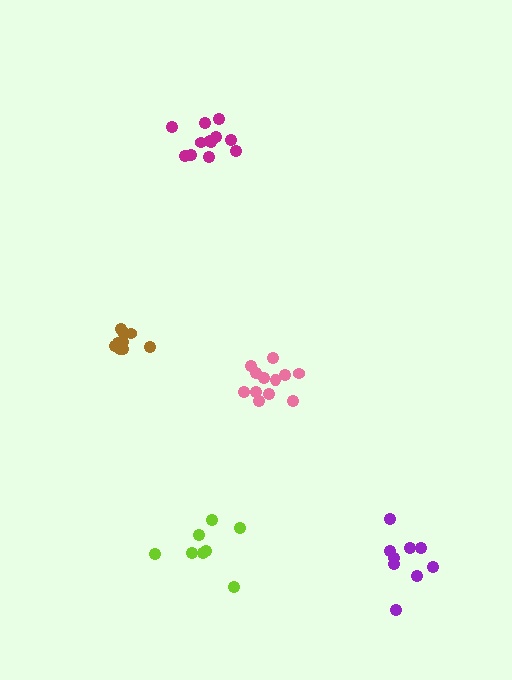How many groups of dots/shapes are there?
There are 5 groups.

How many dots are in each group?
Group 1: 12 dots, Group 2: 9 dots, Group 3: 12 dots, Group 4: 8 dots, Group 5: 9 dots (50 total).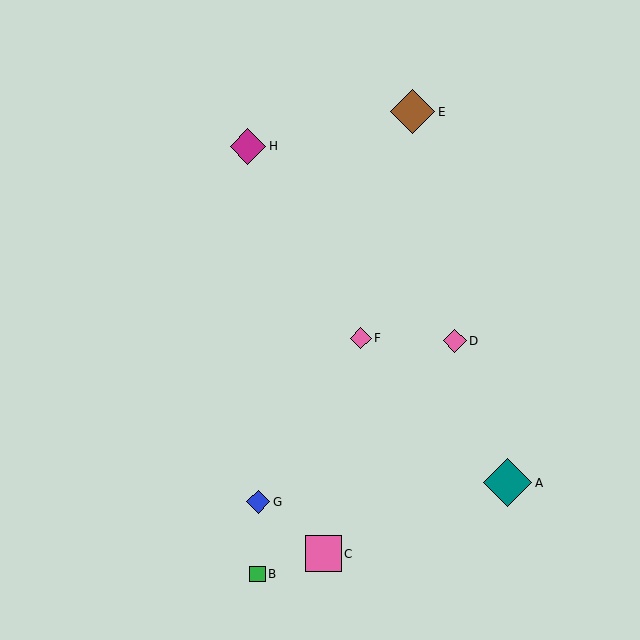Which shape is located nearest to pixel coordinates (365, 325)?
The pink diamond (labeled F) at (361, 338) is nearest to that location.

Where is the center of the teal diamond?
The center of the teal diamond is at (507, 483).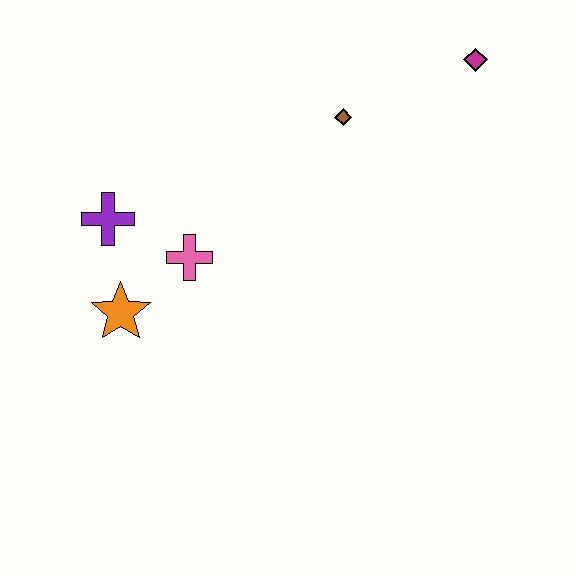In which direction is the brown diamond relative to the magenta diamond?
The brown diamond is to the left of the magenta diamond.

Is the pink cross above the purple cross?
No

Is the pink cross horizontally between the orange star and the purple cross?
No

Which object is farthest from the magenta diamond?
The orange star is farthest from the magenta diamond.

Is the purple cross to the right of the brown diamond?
No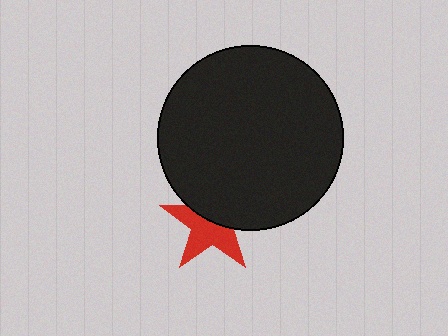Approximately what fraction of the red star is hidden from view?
Roughly 45% of the red star is hidden behind the black circle.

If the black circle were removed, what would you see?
You would see the complete red star.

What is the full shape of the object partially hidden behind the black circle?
The partially hidden object is a red star.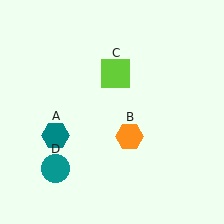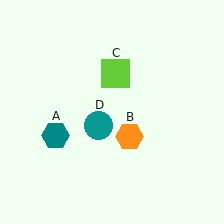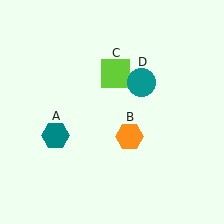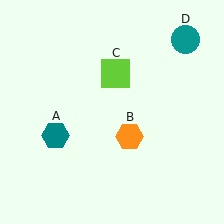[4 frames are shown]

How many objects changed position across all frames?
1 object changed position: teal circle (object D).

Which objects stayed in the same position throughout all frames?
Teal hexagon (object A) and orange hexagon (object B) and lime square (object C) remained stationary.